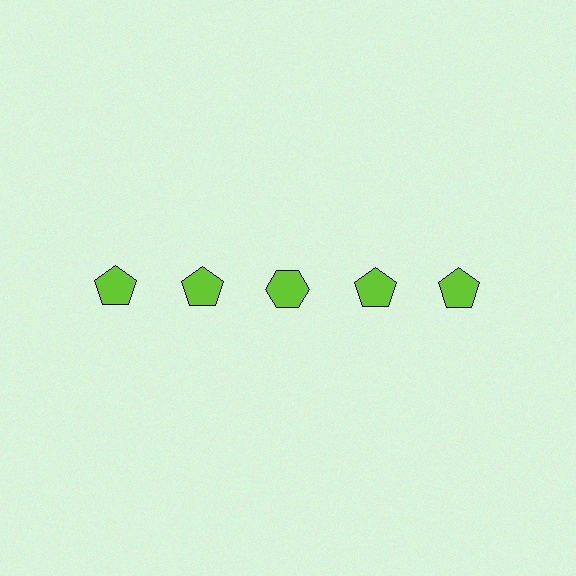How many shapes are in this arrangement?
There are 5 shapes arranged in a grid pattern.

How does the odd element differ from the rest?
It has a different shape: hexagon instead of pentagon.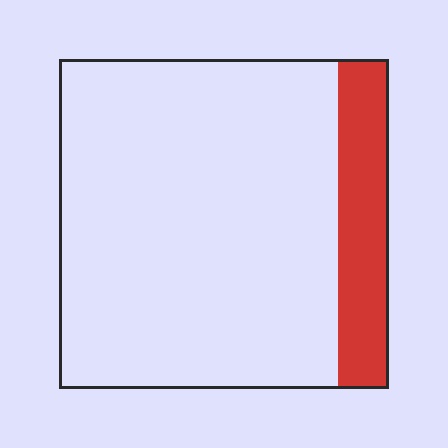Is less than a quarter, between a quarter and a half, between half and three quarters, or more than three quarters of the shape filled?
Less than a quarter.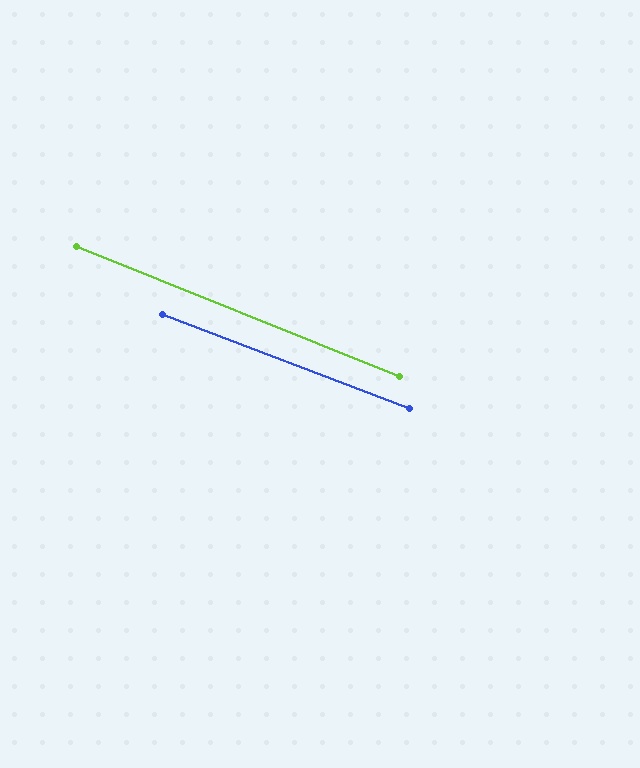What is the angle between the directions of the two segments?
Approximately 1 degree.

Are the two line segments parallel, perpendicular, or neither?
Parallel — their directions differ by only 1.0°.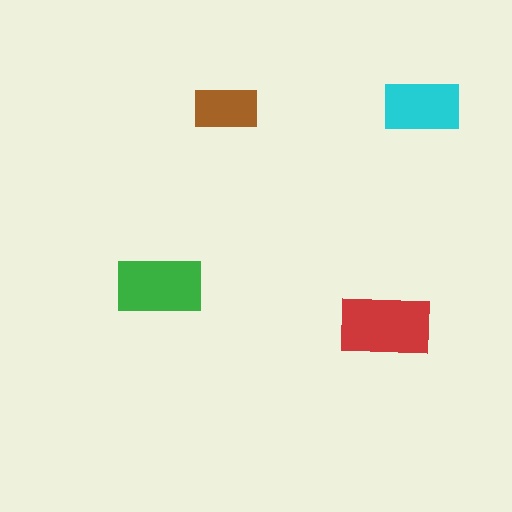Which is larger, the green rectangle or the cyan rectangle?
The green one.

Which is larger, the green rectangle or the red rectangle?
The red one.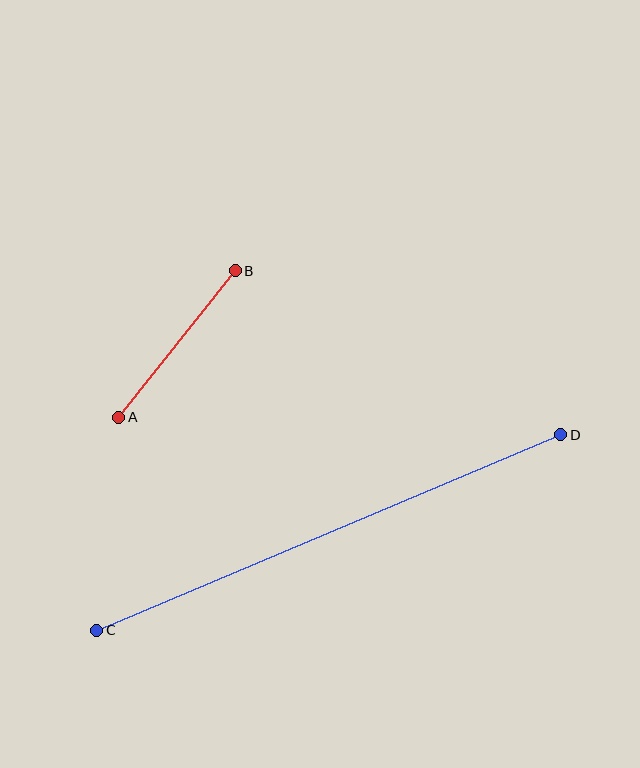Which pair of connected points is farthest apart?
Points C and D are farthest apart.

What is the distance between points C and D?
The distance is approximately 504 pixels.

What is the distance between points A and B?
The distance is approximately 187 pixels.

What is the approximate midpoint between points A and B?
The midpoint is at approximately (177, 344) pixels.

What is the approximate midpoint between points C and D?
The midpoint is at approximately (329, 533) pixels.